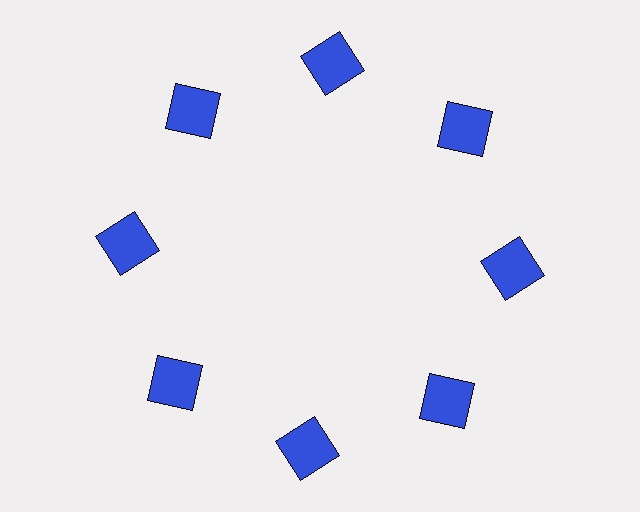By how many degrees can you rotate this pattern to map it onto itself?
The pattern maps onto itself every 45 degrees of rotation.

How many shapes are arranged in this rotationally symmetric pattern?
There are 8 shapes, arranged in 8 groups of 1.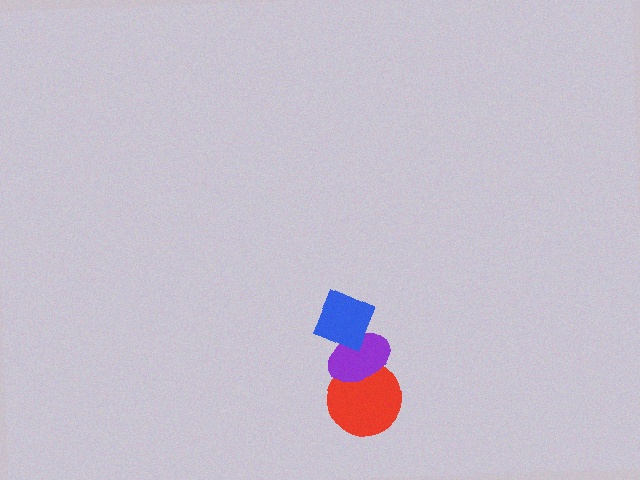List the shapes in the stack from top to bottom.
From top to bottom: the blue diamond, the purple ellipse, the red circle.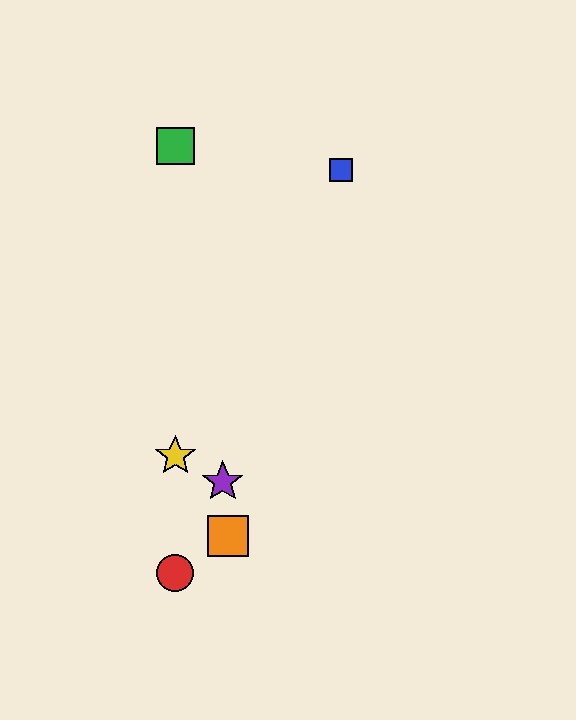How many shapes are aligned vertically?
3 shapes (the red circle, the green square, the yellow star) are aligned vertically.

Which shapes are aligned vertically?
The red circle, the green square, the yellow star are aligned vertically.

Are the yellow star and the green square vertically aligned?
Yes, both are at x≈175.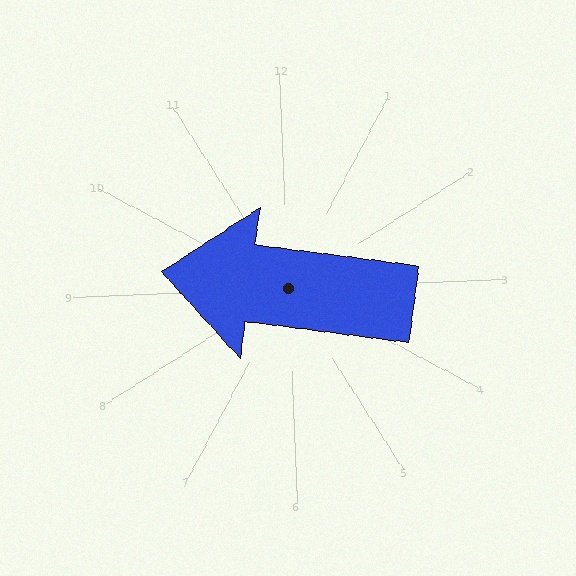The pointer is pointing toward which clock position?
Roughly 9 o'clock.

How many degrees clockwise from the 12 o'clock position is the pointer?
Approximately 280 degrees.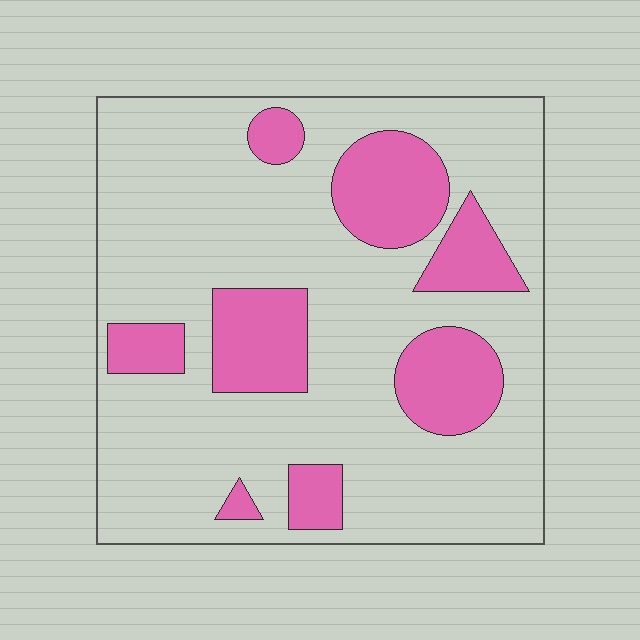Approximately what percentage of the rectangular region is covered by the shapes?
Approximately 25%.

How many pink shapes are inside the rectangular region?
8.